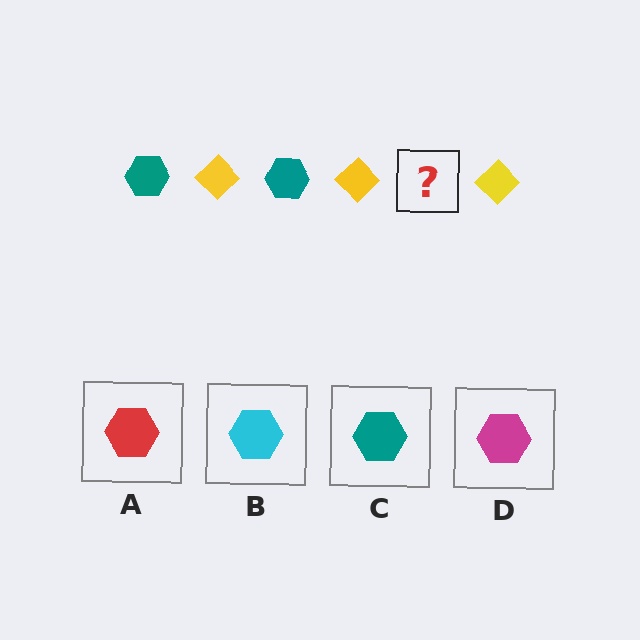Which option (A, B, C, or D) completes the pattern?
C.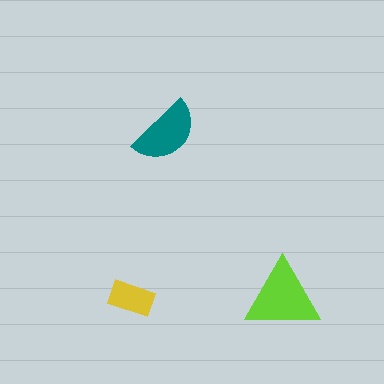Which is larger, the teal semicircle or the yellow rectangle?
The teal semicircle.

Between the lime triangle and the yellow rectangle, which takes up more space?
The lime triangle.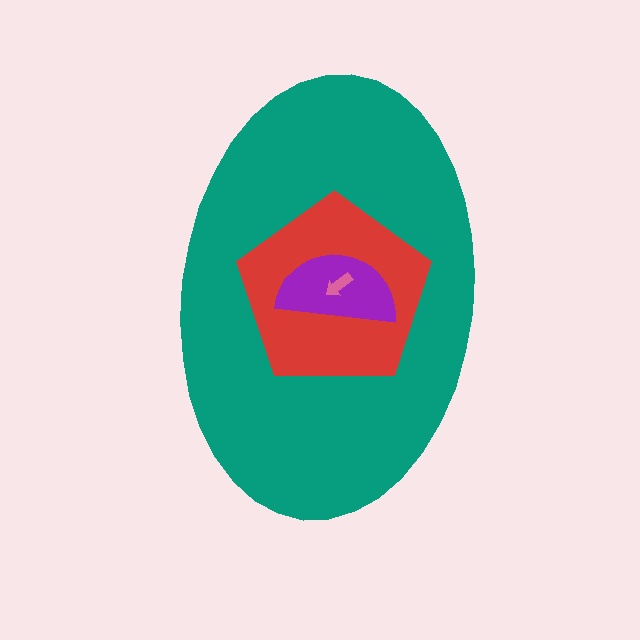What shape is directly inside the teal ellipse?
The red pentagon.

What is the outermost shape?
The teal ellipse.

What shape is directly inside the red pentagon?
The purple semicircle.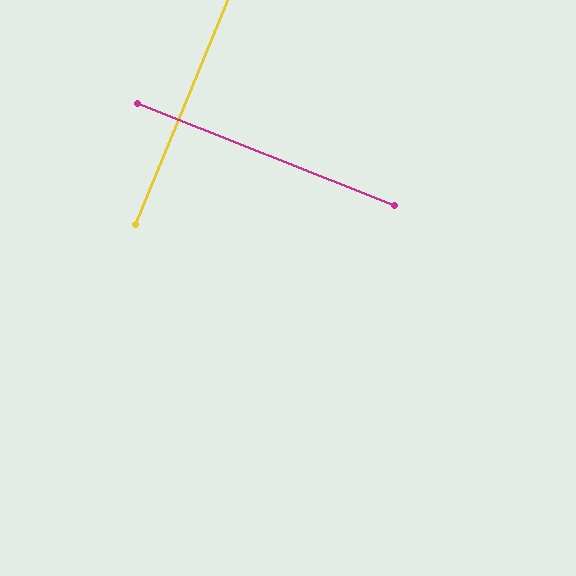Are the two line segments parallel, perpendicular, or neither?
Perpendicular — they meet at approximately 89°.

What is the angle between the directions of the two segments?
Approximately 89 degrees.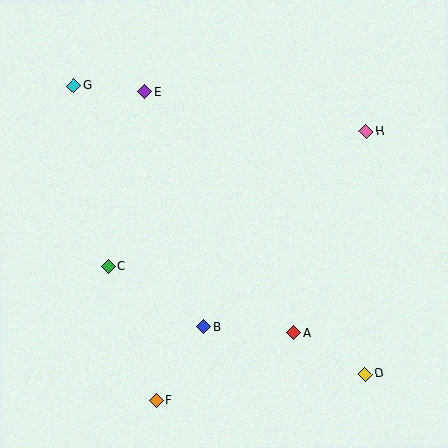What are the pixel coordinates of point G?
Point G is at (74, 86).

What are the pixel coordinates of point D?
Point D is at (365, 374).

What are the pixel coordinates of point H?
Point H is at (366, 131).